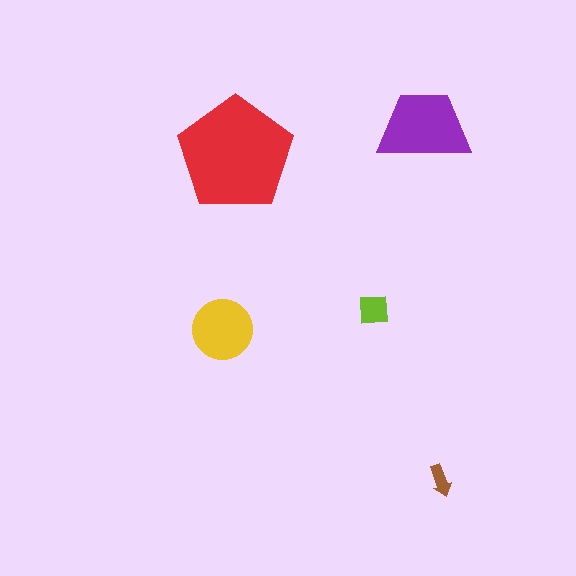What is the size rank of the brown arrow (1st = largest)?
5th.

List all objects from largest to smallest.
The red pentagon, the purple trapezoid, the yellow circle, the lime square, the brown arrow.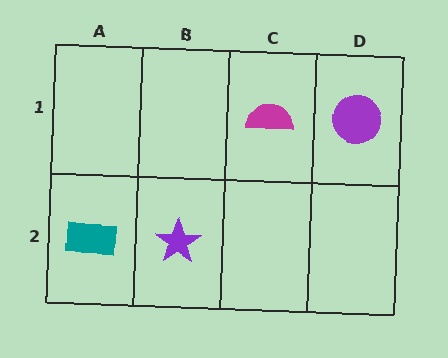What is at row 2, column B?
A purple star.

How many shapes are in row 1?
2 shapes.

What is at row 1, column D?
A purple circle.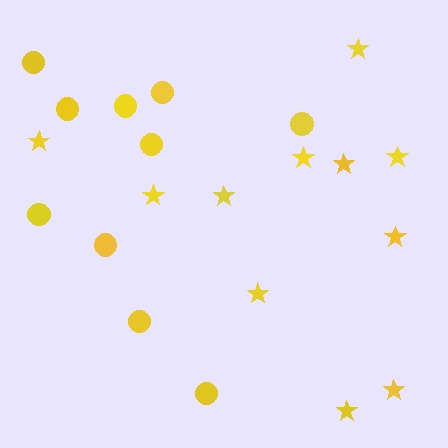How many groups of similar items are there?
There are 2 groups: one group of stars (11) and one group of circles (10).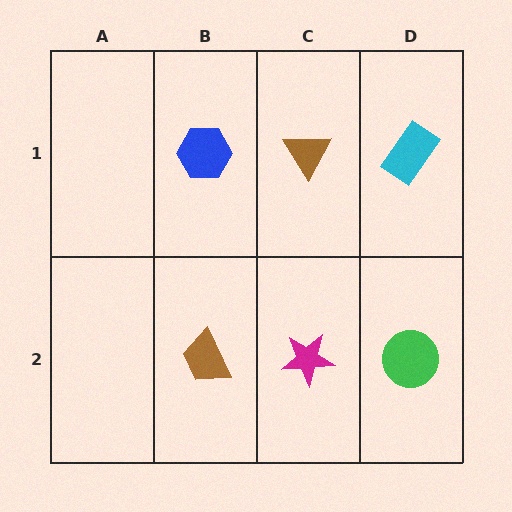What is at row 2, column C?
A magenta star.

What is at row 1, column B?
A blue hexagon.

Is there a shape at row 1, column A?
No, that cell is empty.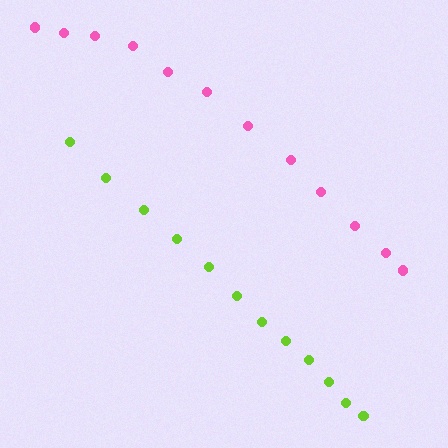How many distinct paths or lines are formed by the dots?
There are 2 distinct paths.